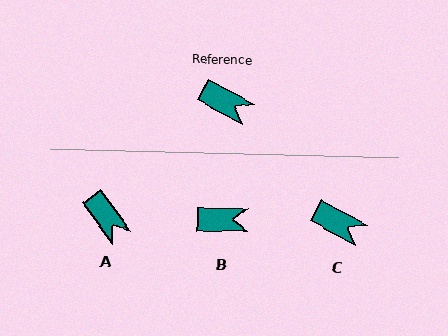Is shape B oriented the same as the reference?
No, it is off by about 29 degrees.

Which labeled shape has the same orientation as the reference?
C.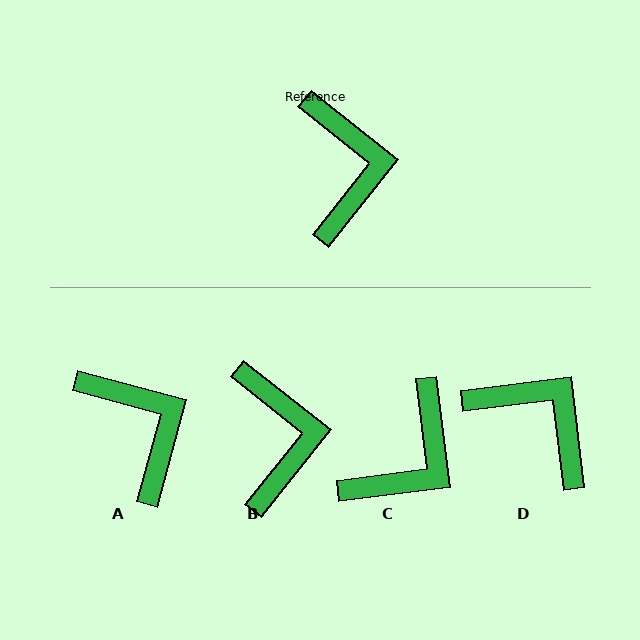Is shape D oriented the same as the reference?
No, it is off by about 46 degrees.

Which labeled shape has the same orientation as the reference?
B.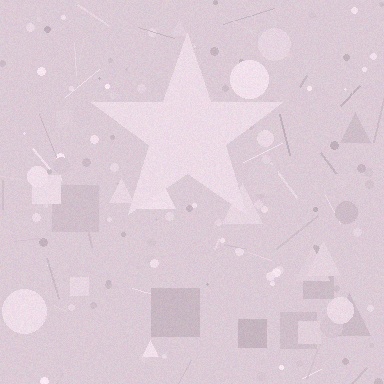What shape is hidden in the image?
A star is hidden in the image.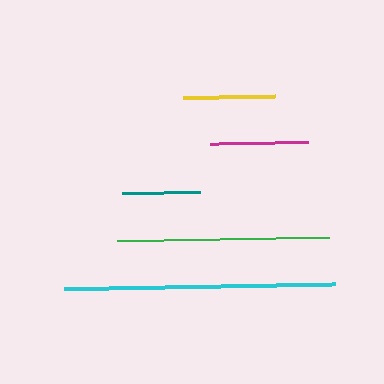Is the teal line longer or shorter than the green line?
The green line is longer than the teal line.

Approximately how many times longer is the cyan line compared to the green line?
The cyan line is approximately 1.3 times the length of the green line.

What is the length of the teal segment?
The teal segment is approximately 78 pixels long.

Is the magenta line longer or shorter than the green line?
The green line is longer than the magenta line.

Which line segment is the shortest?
The teal line is the shortest at approximately 78 pixels.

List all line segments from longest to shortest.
From longest to shortest: cyan, green, magenta, yellow, teal.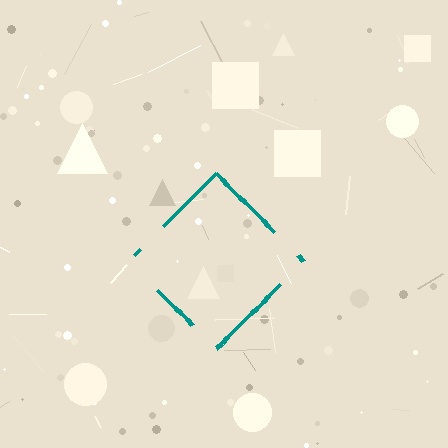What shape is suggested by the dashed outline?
The dashed outline suggests a diamond.